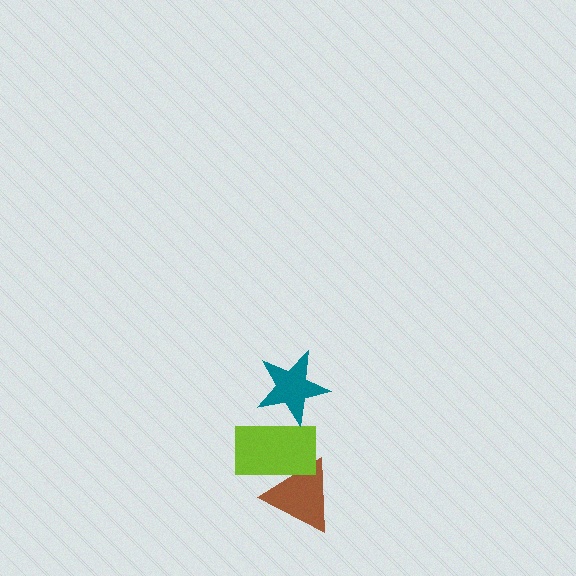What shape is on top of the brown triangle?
The lime rectangle is on top of the brown triangle.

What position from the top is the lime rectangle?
The lime rectangle is 2nd from the top.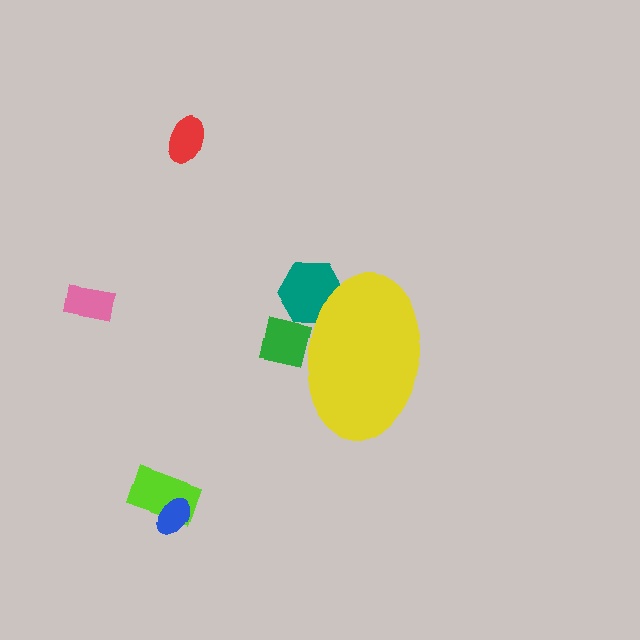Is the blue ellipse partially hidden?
No, the blue ellipse is fully visible.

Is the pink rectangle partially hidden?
No, the pink rectangle is fully visible.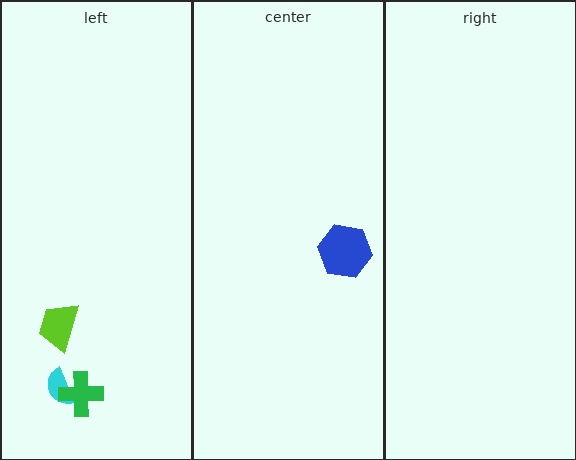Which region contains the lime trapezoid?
The left region.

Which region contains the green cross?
The left region.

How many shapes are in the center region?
1.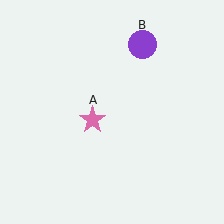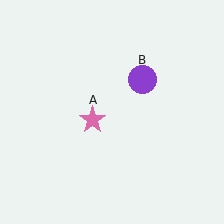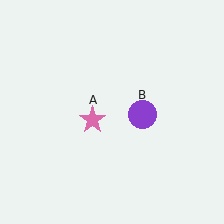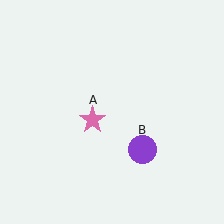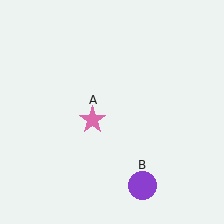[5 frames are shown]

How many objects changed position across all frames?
1 object changed position: purple circle (object B).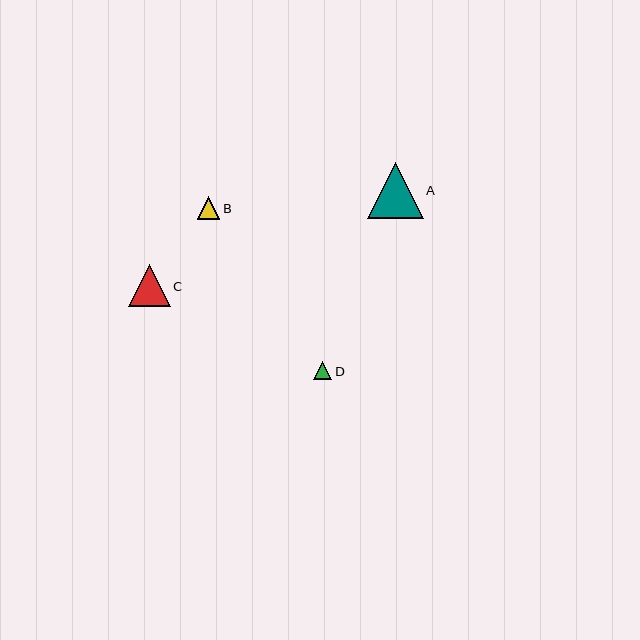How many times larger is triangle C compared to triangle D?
Triangle C is approximately 2.4 times the size of triangle D.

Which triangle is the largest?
Triangle A is the largest with a size of approximately 56 pixels.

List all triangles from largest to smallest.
From largest to smallest: A, C, B, D.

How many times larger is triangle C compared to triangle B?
Triangle C is approximately 1.9 times the size of triangle B.